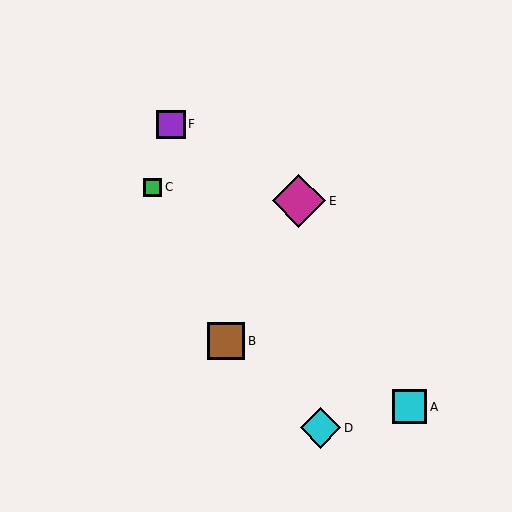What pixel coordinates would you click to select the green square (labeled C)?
Click at (153, 187) to select the green square C.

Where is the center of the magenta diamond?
The center of the magenta diamond is at (299, 201).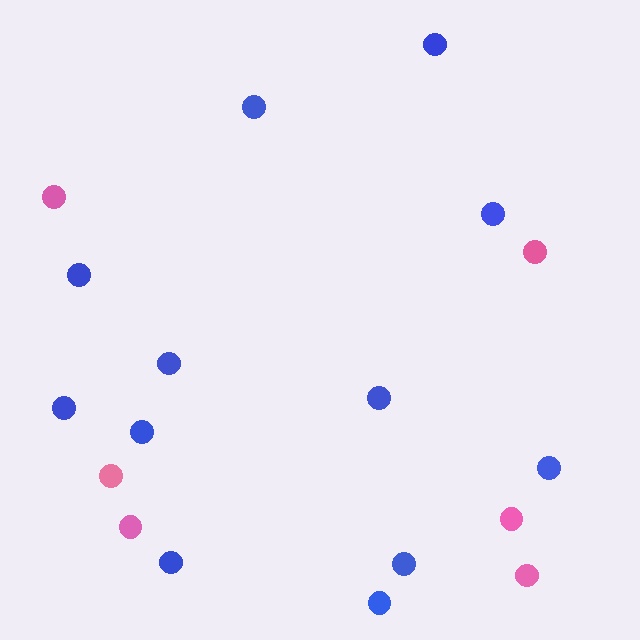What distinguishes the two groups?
There are 2 groups: one group of pink circles (6) and one group of blue circles (12).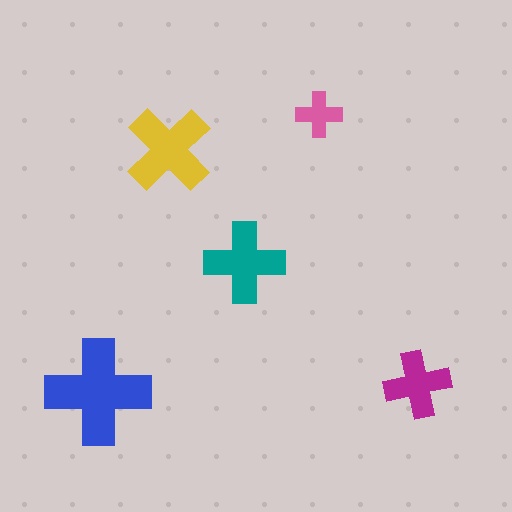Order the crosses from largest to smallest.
the blue one, the yellow one, the teal one, the magenta one, the pink one.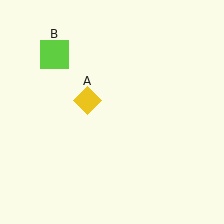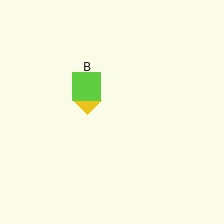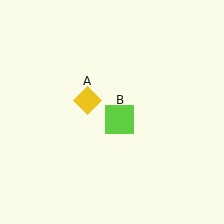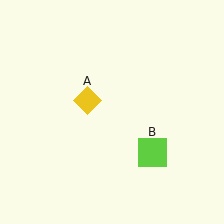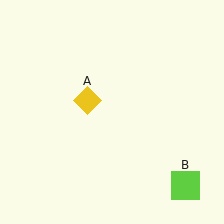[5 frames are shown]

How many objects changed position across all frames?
1 object changed position: lime square (object B).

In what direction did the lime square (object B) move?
The lime square (object B) moved down and to the right.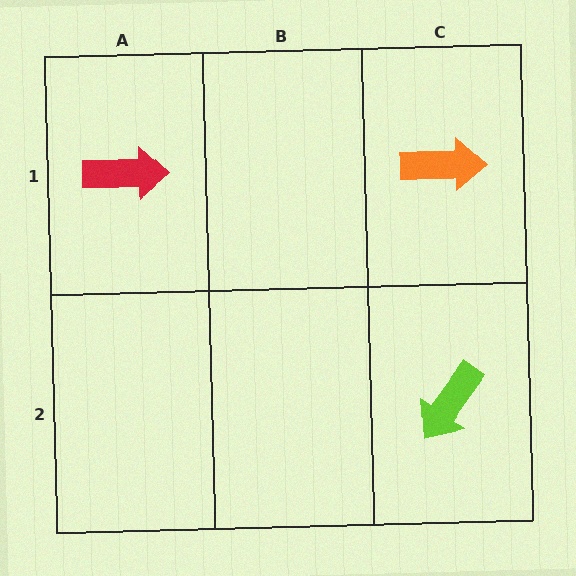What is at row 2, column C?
A lime arrow.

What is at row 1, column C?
An orange arrow.